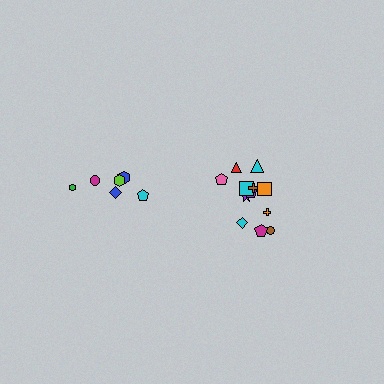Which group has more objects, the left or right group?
The right group.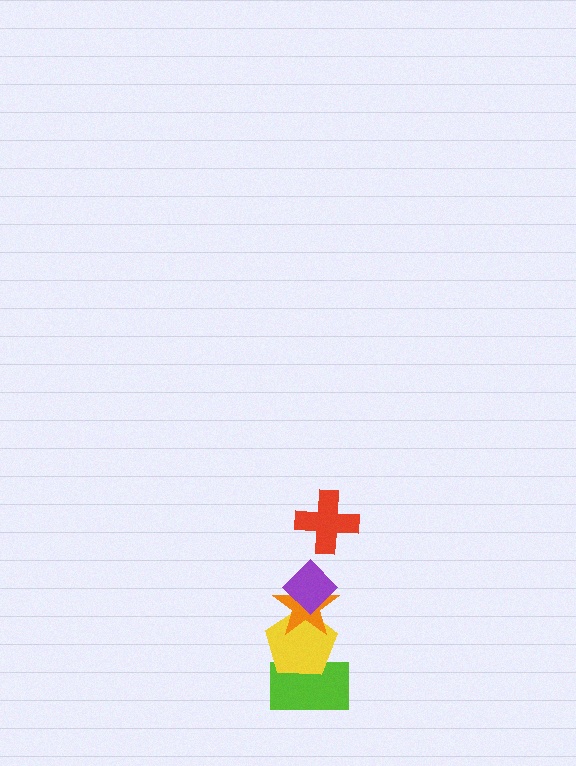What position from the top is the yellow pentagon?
The yellow pentagon is 4th from the top.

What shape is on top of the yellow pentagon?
The orange star is on top of the yellow pentagon.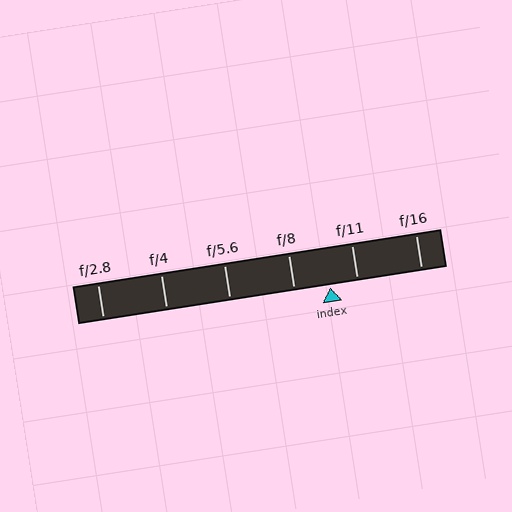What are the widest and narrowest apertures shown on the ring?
The widest aperture shown is f/2.8 and the narrowest is f/16.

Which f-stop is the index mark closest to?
The index mark is closest to f/11.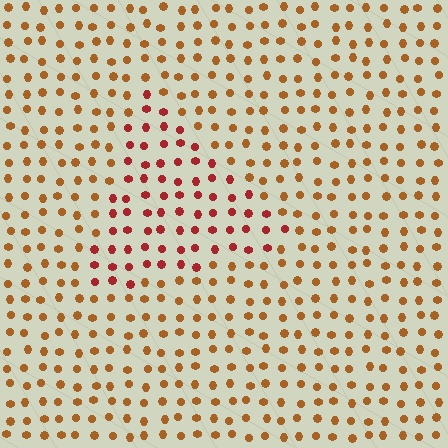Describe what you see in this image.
The image is filled with small brown elements in a uniform arrangement. A triangle-shaped region is visible where the elements are tinted to a slightly different hue, forming a subtle color boundary.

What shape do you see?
I see a triangle.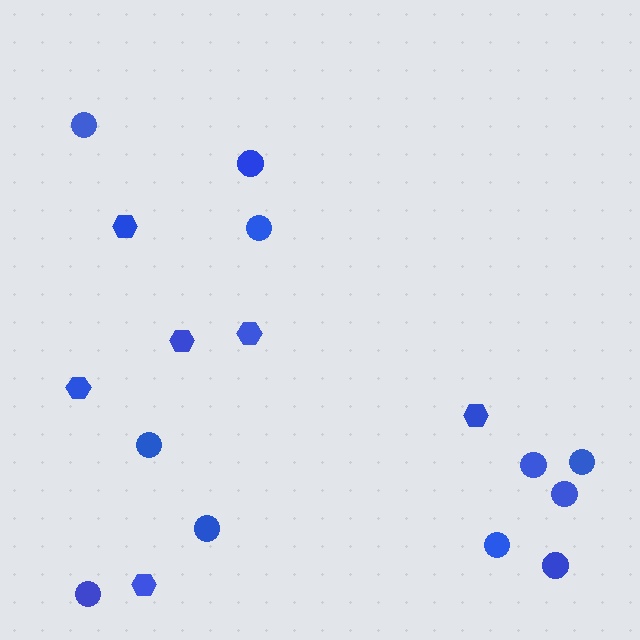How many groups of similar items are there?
There are 2 groups: one group of hexagons (6) and one group of circles (11).